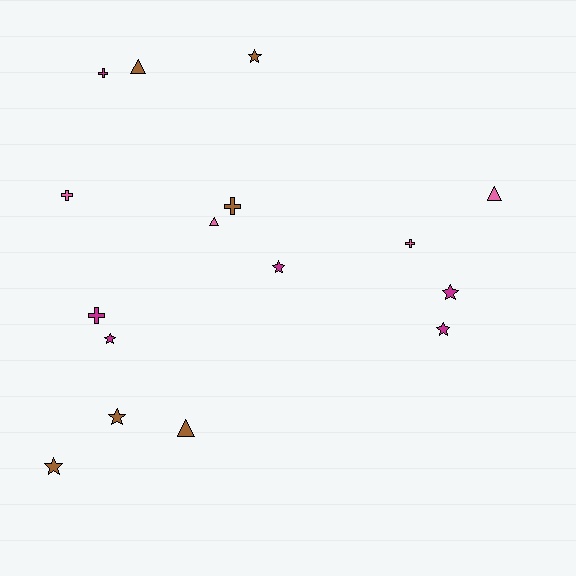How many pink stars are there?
There are no pink stars.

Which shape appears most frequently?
Star, with 7 objects.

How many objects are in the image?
There are 16 objects.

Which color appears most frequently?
Brown, with 6 objects.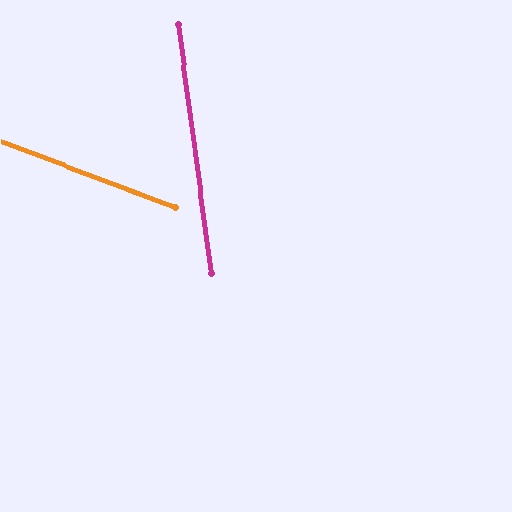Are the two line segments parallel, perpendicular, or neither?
Neither parallel nor perpendicular — they differ by about 62°.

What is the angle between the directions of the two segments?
Approximately 62 degrees.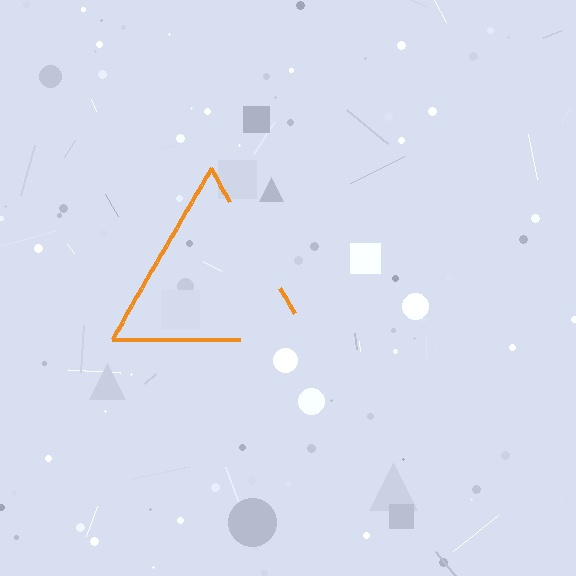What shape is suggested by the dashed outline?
The dashed outline suggests a triangle.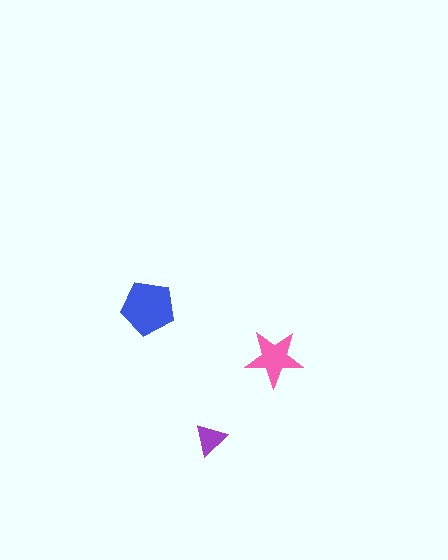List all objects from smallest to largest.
The purple triangle, the pink star, the blue pentagon.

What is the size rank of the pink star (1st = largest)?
2nd.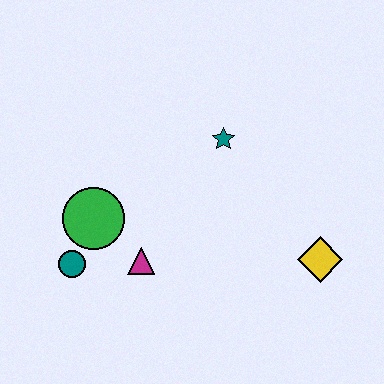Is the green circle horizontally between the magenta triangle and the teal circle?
Yes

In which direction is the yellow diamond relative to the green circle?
The yellow diamond is to the right of the green circle.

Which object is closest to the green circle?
The teal circle is closest to the green circle.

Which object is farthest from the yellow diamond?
The teal circle is farthest from the yellow diamond.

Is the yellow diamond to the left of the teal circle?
No